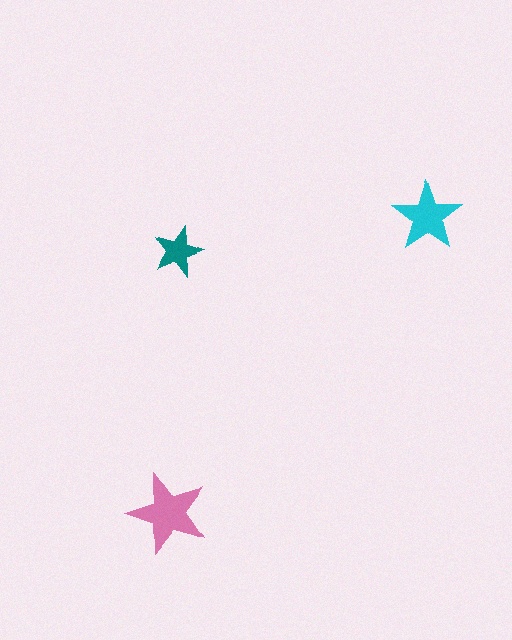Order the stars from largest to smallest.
the pink one, the cyan one, the teal one.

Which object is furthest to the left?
The pink star is leftmost.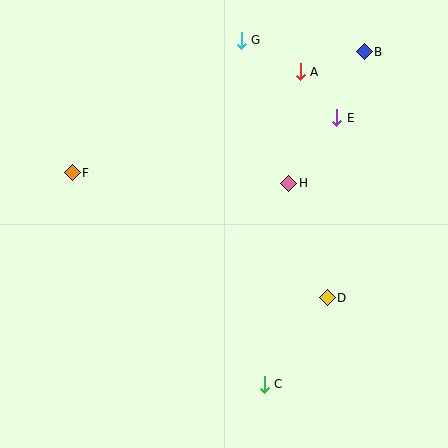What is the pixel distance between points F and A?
The distance between F and A is 249 pixels.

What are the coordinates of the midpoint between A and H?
The midpoint between A and H is at (295, 127).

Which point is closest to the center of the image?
Point H at (289, 183) is closest to the center.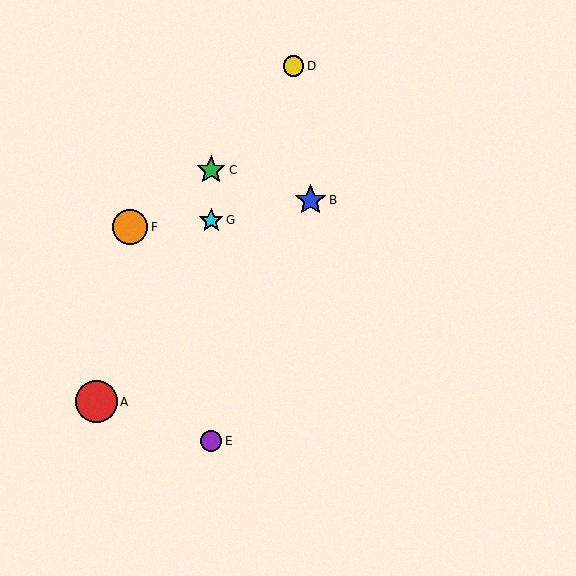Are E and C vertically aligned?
Yes, both are at x≈211.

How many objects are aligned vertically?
3 objects (C, E, G) are aligned vertically.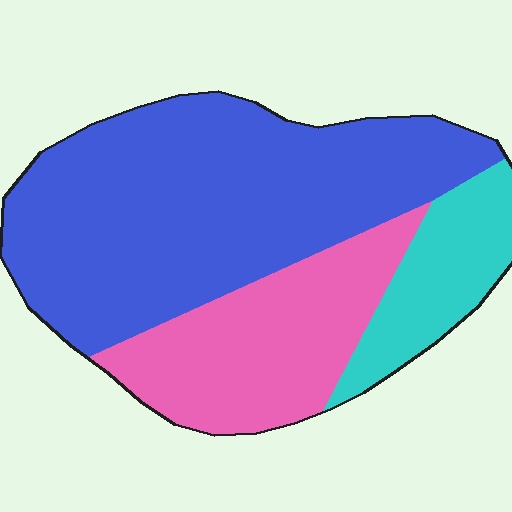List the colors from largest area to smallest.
From largest to smallest: blue, pink, cyan.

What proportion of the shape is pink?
Pink takes up between a sixth and a third of the shape.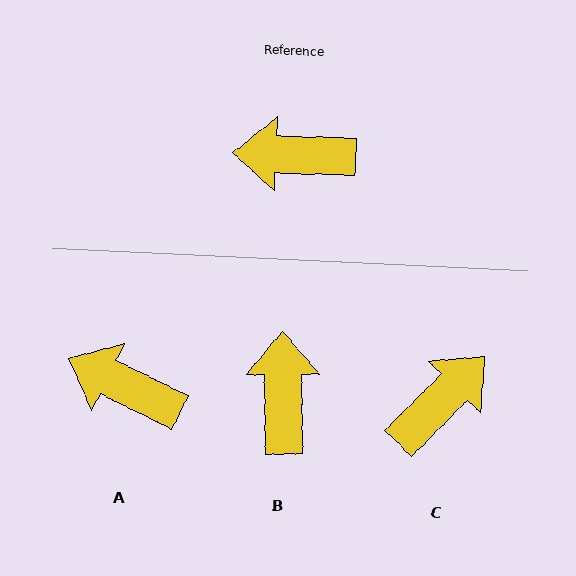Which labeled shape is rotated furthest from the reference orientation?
C, about 132 degrees away.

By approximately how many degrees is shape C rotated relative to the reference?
Approximately 132 degrees clockwise.